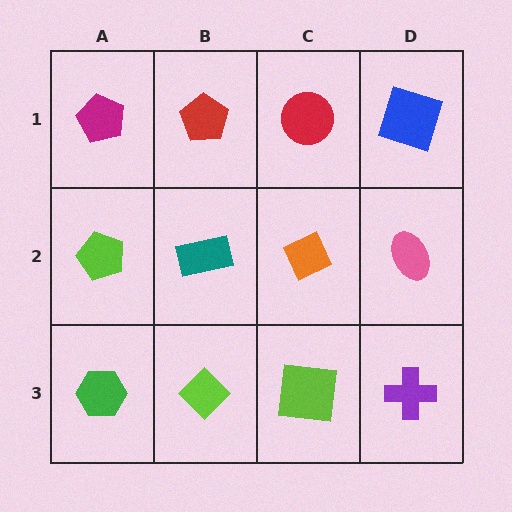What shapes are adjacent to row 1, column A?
A lime pentagon (row 2, column A), a red pentagon (row 1, column B).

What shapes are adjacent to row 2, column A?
A magenta pentagon (row 1, column A), a green hexagon (row 3, column A), a teal rectangle (row 2, column B).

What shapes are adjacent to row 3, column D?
A pink ellipse (row 2, column D), a lime square (row 3, column C).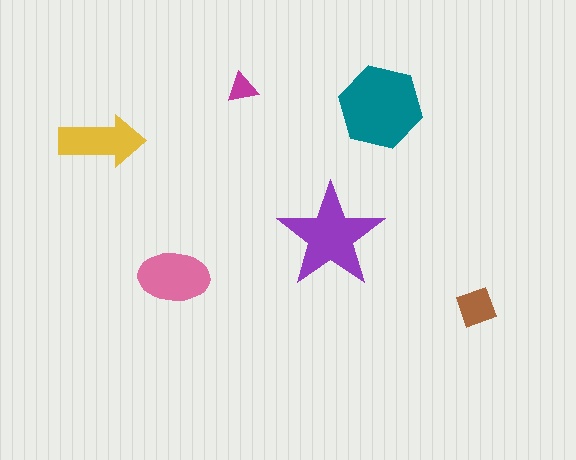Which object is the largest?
The teal hexagon.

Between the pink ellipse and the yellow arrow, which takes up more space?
The pink ellipse.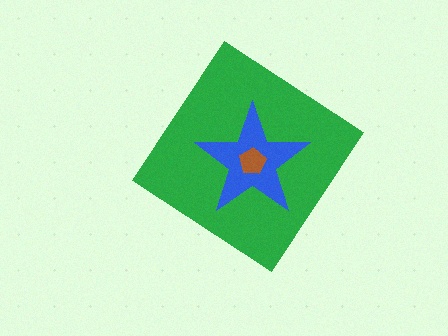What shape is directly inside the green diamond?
The blue star.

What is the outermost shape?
The green diamond.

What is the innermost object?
The brown pentagon.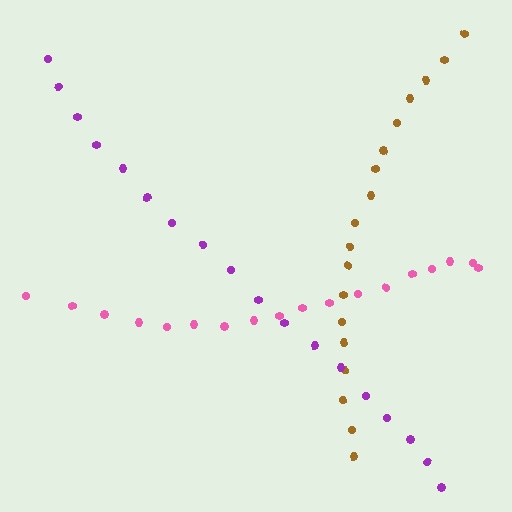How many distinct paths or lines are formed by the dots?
There are 3 distinct paths.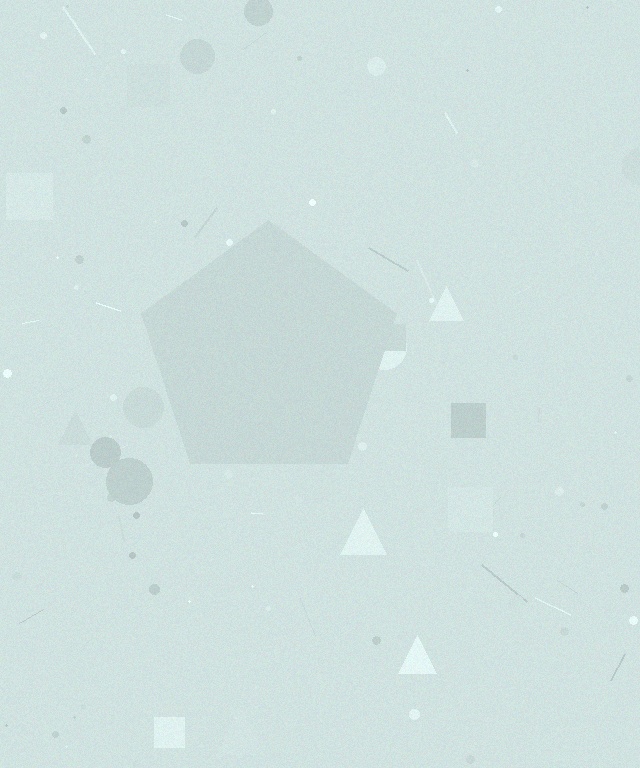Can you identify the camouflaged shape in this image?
The camouflaged shape is a pentagon.